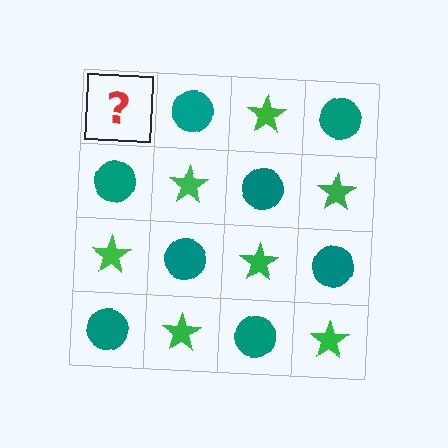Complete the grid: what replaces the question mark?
The question mark should be replaced with a green star.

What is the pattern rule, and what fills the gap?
The rule is that it alternates green star and teal circle in a checkerboard pattern. The gap should be filled with a green star.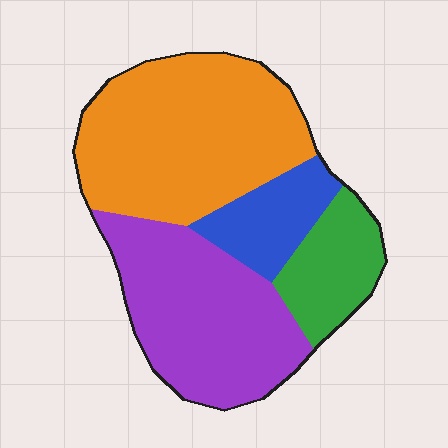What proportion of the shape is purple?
Purple takes up about one third (1/3) of the shape.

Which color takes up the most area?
Orange, at roughly 40%.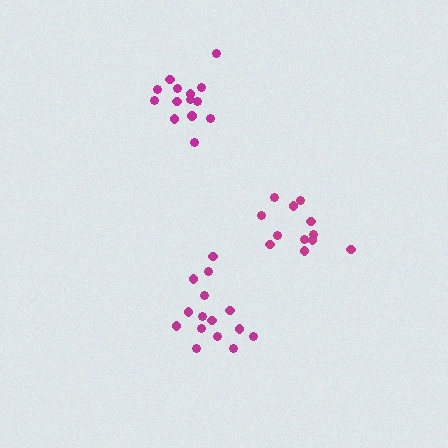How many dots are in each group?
Group 1: 14 dots, Group 2: 15 dots, Group 3: 12 dots (41 total).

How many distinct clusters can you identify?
There are 3 distinct clusters.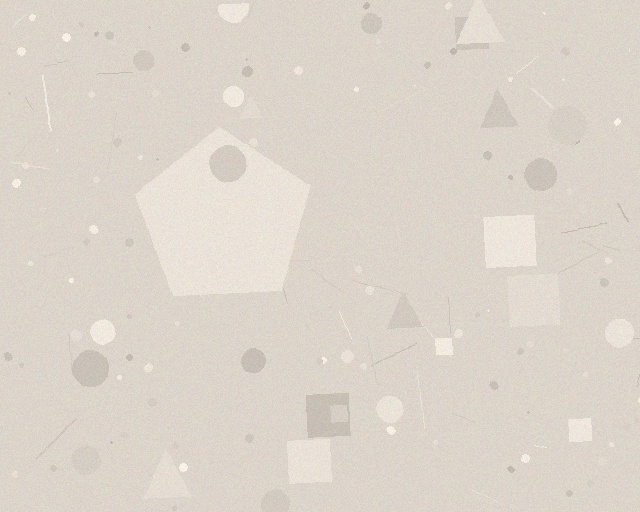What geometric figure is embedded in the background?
A pentagon is embedded in the background.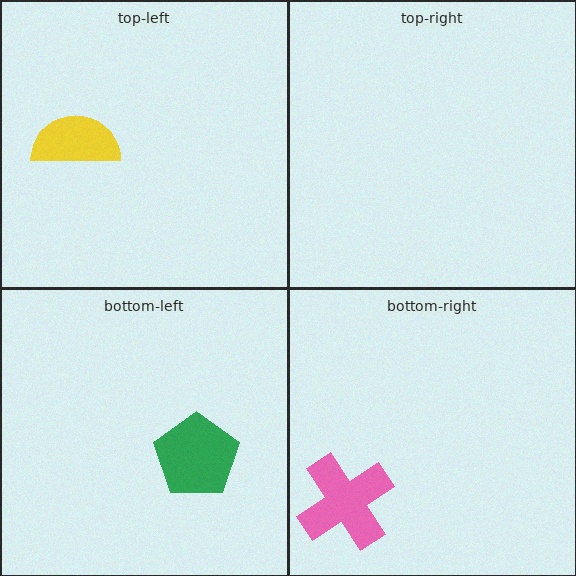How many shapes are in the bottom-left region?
1.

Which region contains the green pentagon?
The bottom-left region.